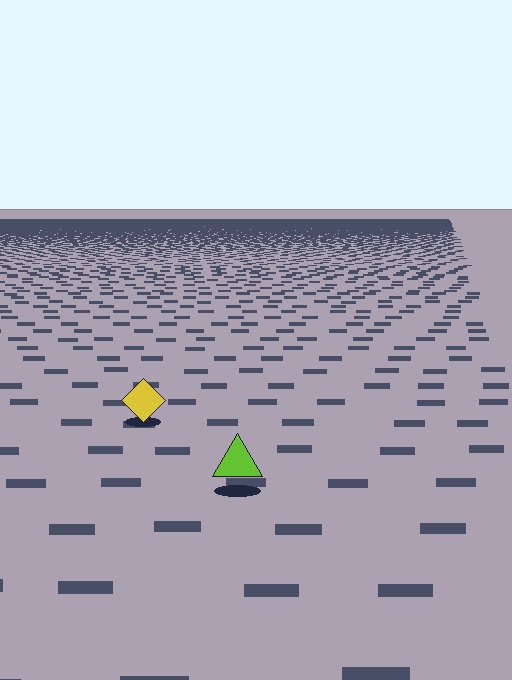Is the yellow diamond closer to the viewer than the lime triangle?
No. The lime triangle is closer — you can tell from the texture gradient: the ground texture is coarser near it.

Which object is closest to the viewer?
The lime triangle is closest. The texture marks near it are larger and more spread out.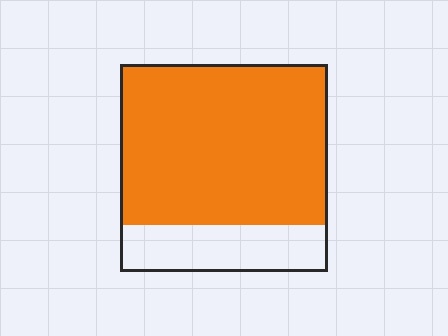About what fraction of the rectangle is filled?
About three quarters (3/4).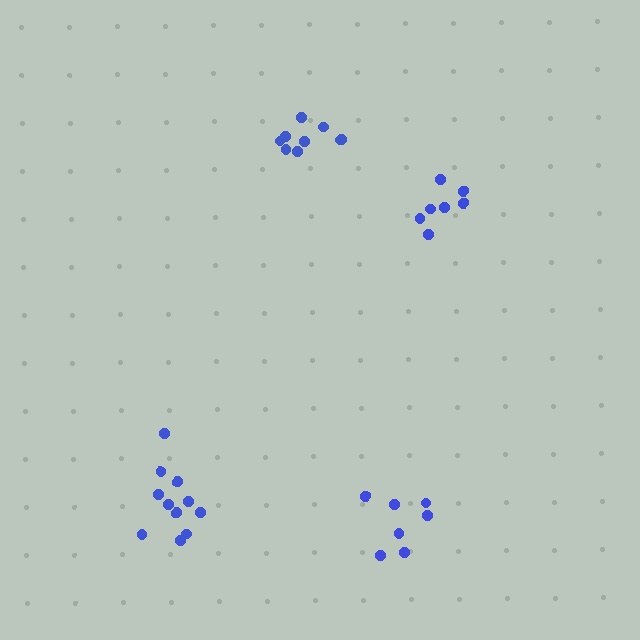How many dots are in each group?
Group 1: 7 dots, Group 2: 11 dots, Group 3: 9 dots, Group 4: 7 dots (34 total).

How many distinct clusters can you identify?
There are 4 distinct clusters.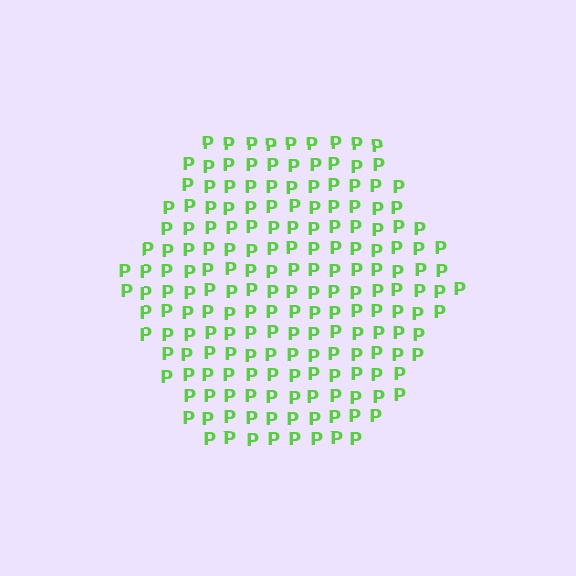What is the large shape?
The large shape is a hexagon.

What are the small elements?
The small elements are letter P's.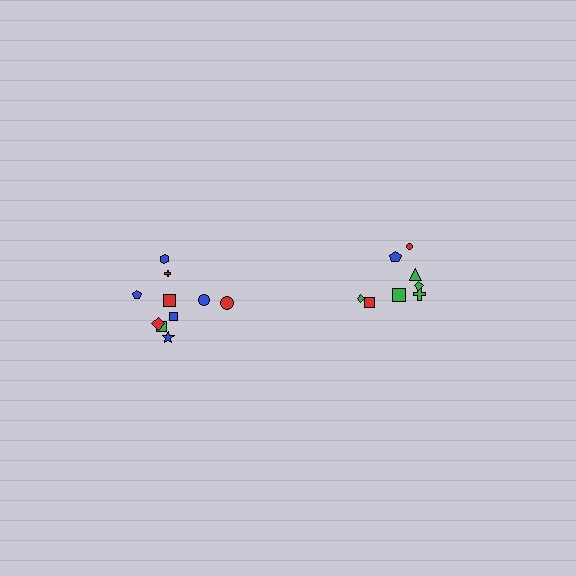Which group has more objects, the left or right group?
The left group.